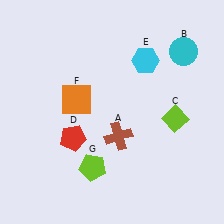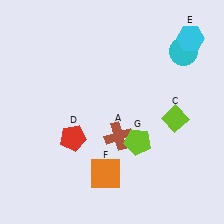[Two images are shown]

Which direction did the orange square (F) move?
The orange square (F) moved down.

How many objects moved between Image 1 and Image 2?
3 objects moved between the two images.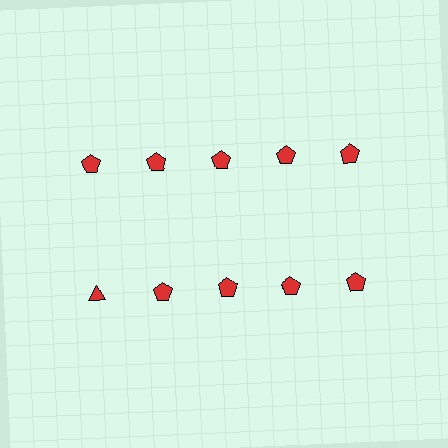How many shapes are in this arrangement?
There are 10 shapes arranged in a grid pattern.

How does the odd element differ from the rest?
It has a different shape: triangle instead of pentagon.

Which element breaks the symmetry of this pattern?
The red triangle in the second row, leftmost column breaks the symmetry. All other shapes are red pentagons.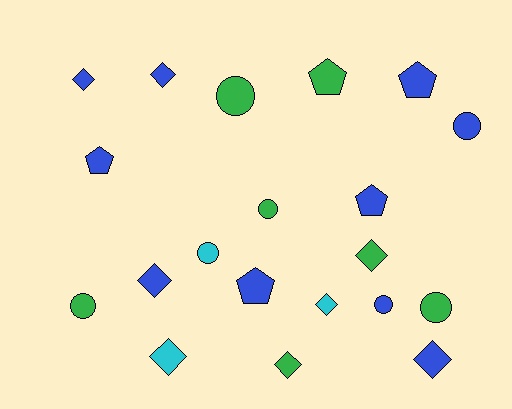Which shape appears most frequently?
Diamond, with 8 objects.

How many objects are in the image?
There are 20 objects.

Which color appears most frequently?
Blue, with 10 objects.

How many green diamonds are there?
There are 2 green diamonds.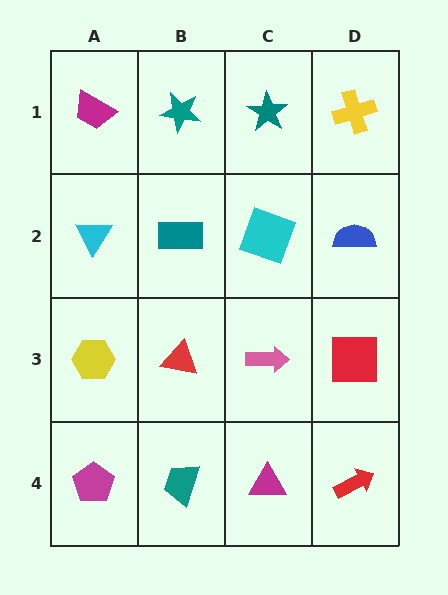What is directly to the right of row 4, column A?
A teal trapezoid.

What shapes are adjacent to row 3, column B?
A teal rectangle (row 2, column B), a teal trapezoid (row 4, column B), a yellow hexagon (row 3, column A), a pink arrow (row 3, column C).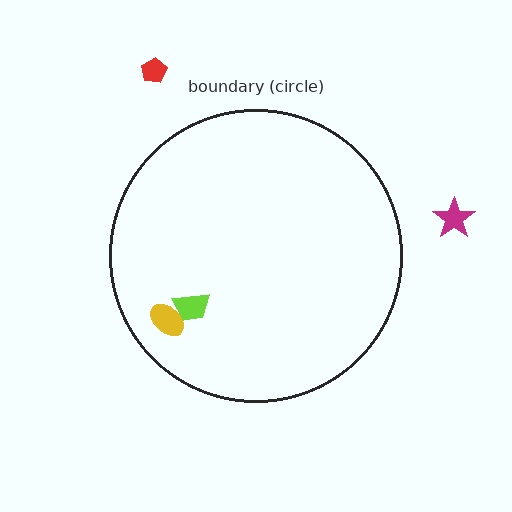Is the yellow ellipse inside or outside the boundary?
Inside.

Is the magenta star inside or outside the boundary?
Outside.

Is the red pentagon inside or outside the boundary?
Outside.